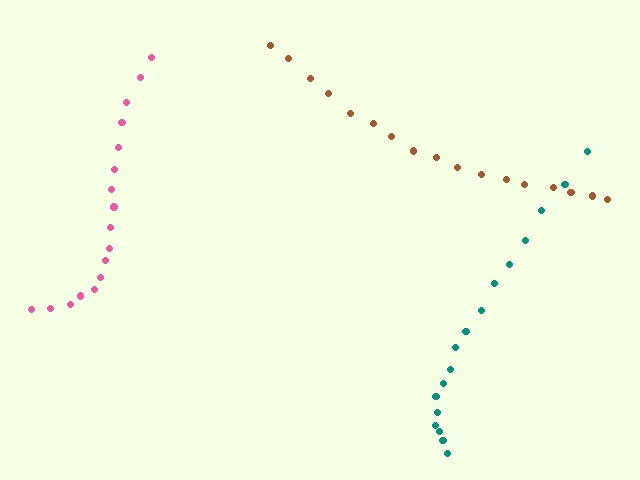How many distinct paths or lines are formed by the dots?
There are 3 distinct paths.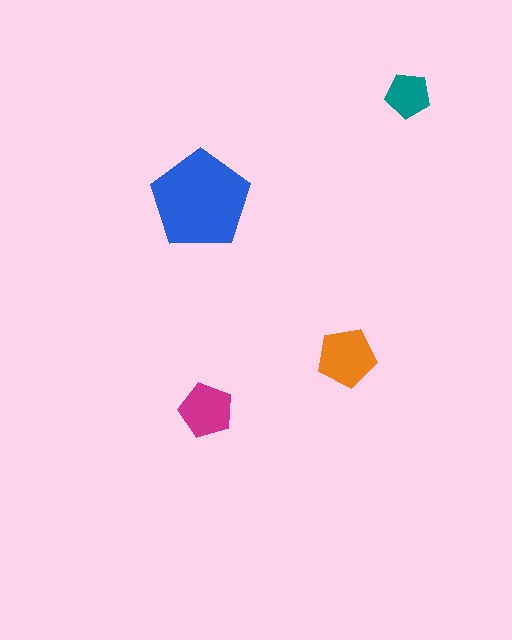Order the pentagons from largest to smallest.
the blue one, the orange one, the magenta one, the teal one.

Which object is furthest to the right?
The teal pentagon is rightmost.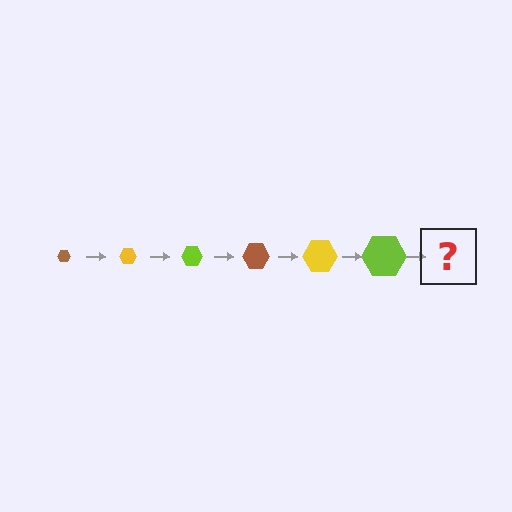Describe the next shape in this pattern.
It should be a brown hexagon, larger than the previous one.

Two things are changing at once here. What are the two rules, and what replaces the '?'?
The two rules are that the hexagon grows larger each step and the color cycles through brown, yellow, and lime. The '?' should be a brown hexagon, larger than the previous one.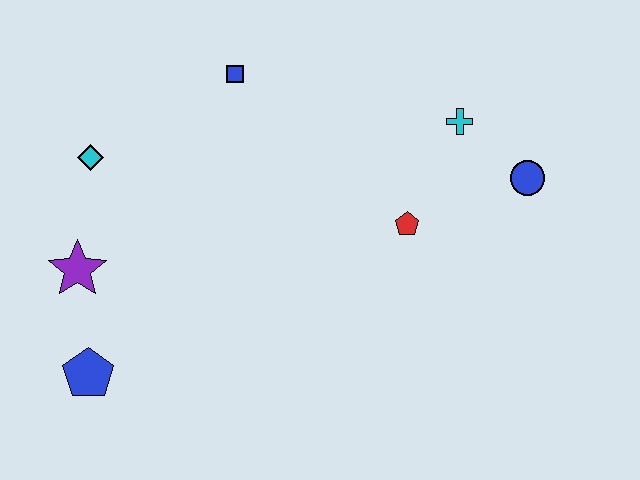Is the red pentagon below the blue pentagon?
No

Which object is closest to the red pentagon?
The cyan cross is closest to the red pentagon.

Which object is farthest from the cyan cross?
The blue pentagon is farthest from the cyan cross.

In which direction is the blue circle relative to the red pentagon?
The blue circle is to the right of the red pentagon.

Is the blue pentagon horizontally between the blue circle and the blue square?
No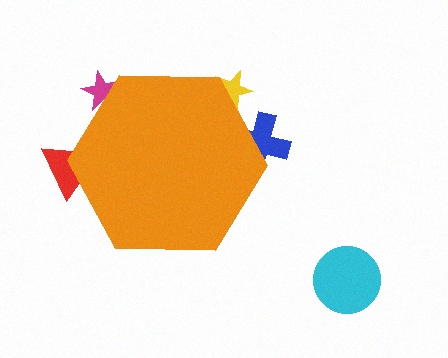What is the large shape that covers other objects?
An orange hexagon.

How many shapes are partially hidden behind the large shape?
4 shapes are partially hidden.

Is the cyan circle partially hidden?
No, the cyan circle is fully visible.